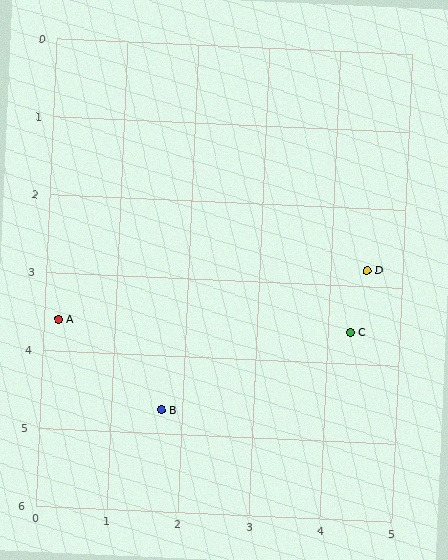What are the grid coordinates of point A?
Point A is at approximately (0.2, 3.6).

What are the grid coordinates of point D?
Point D is at approximately (4.5, 2.8).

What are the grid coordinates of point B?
Point B is at approximately (1.7, 4.7).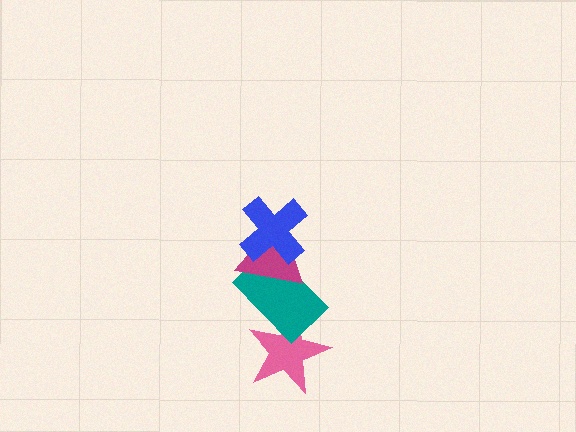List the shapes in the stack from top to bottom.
From top to bottom: the blue cross, the magenta triangle, the teal rectangle, the pink star.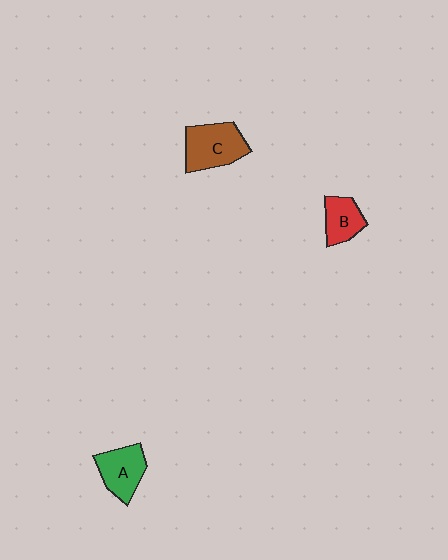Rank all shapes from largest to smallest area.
From largest to smallest: C (brown), A (green), B (red).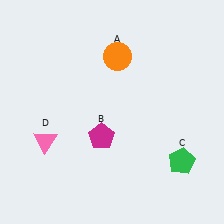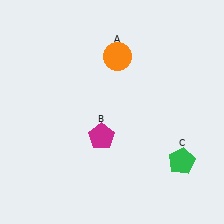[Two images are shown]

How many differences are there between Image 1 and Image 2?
There is 1 difference between the two images.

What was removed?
The pink triangle (D) was removed in Image 2.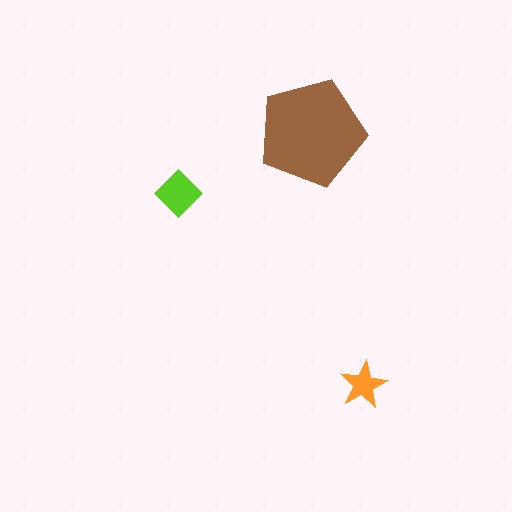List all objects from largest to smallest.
The brown pentagon, the lime diamond, the orange star.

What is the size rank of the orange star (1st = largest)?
3rd.